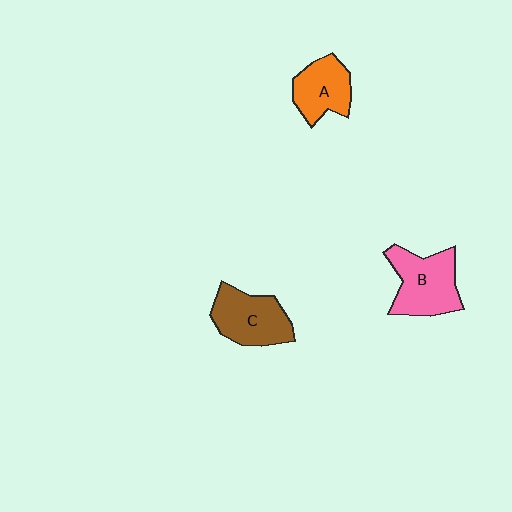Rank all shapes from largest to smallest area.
From largest to smallest: B (pink), C (brown), A (orange).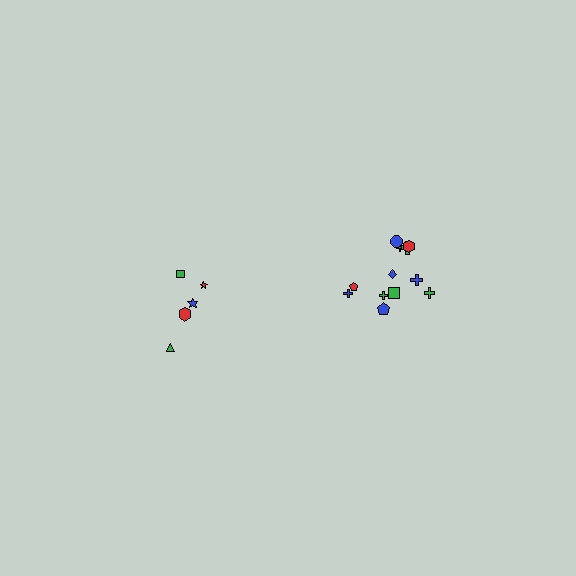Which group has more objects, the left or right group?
The right group.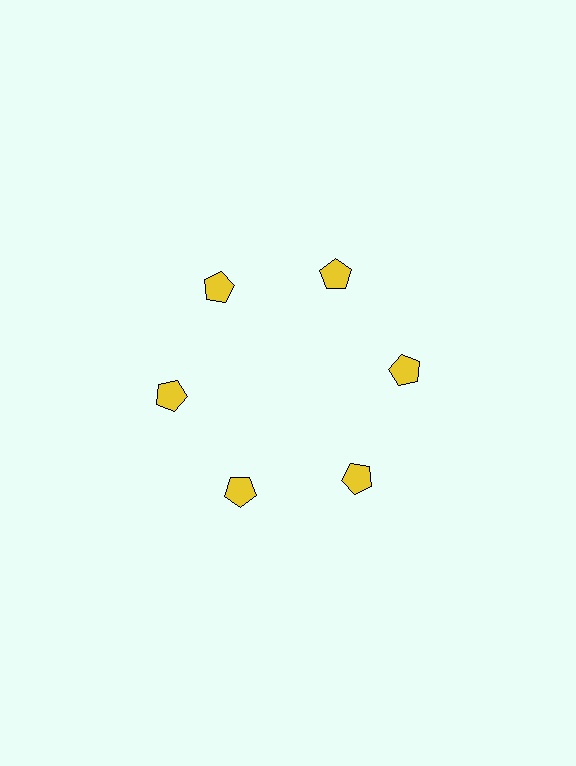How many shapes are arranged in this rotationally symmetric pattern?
There are 6 shapes, arranged in 6 groups of 1.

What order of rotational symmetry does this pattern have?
This pattern has 6-fold rotational symmetry.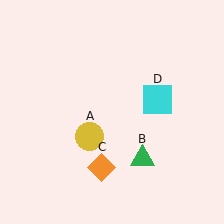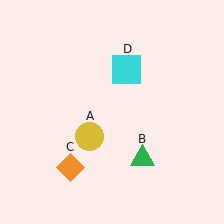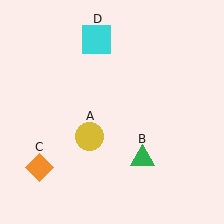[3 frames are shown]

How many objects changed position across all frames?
2 objects changed position: orange diamond (object C), cyan square (object D).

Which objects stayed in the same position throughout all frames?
Yellow circle (object A) and green triangle (object B) remained stationary.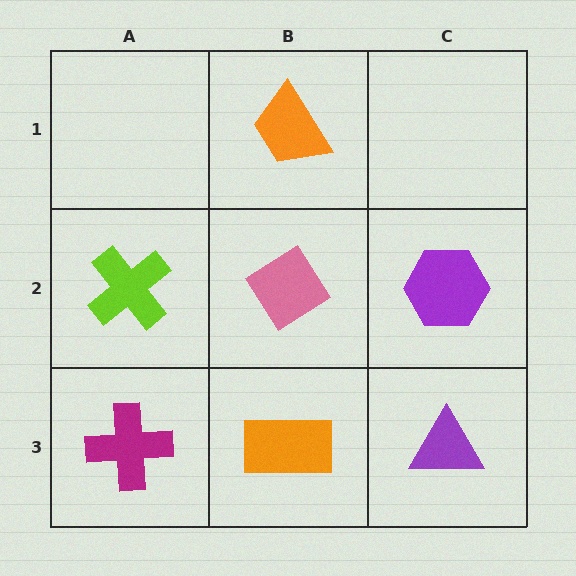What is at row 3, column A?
A magenta cross.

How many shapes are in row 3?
3 shapes.